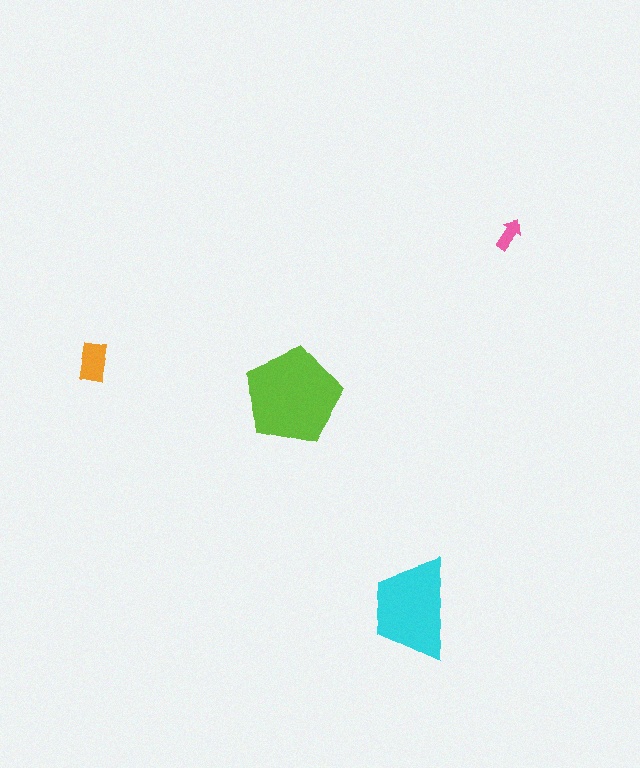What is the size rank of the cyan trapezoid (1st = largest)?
2nd.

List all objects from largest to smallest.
The lime pentagon, the cyan trapezoid, the orange rectangle, the pink arrow.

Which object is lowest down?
The cyan trapezoid is bottommost.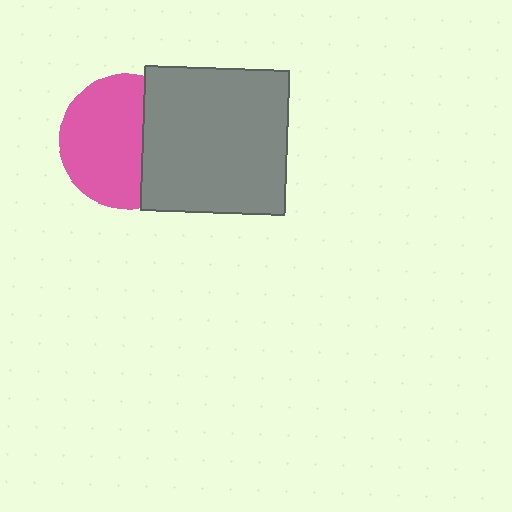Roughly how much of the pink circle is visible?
About half of it is visible (roughly 63%).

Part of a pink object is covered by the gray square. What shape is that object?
It is a circle.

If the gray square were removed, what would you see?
You would see the complete pink circle.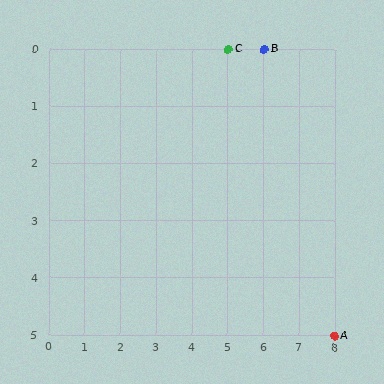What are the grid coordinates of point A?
Point A is at grid coordinates (8, 5).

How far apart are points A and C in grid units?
Points A and C are 3 columns and 5 rows apart (about 5.8 grid units diagonally).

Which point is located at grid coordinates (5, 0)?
Point C is at (5, 0).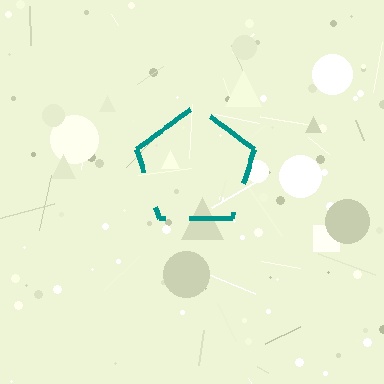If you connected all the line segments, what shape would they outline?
They would outline a pentagon.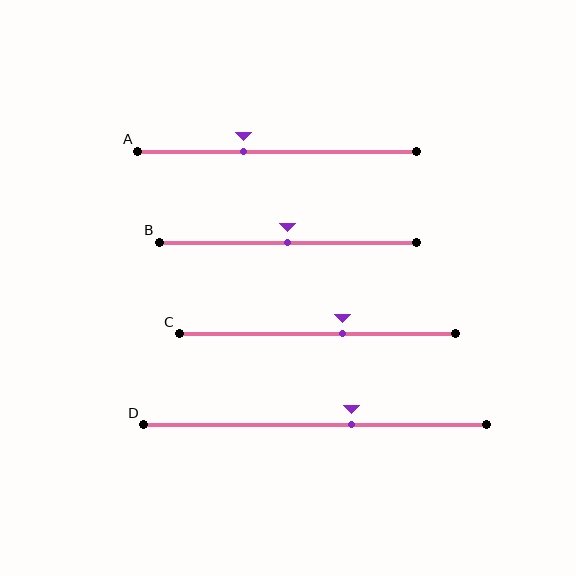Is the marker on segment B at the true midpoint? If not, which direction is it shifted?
Yes, the marker on segment B is at the true midpoint.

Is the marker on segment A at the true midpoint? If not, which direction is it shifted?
No, the marker on segment A is shifted to the left by about 12% of the segment length.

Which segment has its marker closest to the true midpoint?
Segment B has its marker closest to the true midpoint.